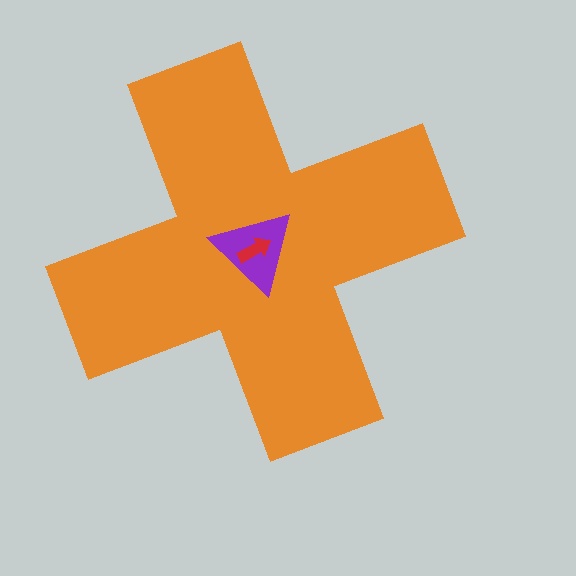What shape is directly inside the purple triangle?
The red arrow.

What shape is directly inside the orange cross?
The purple triangle.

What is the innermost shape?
The red arrow.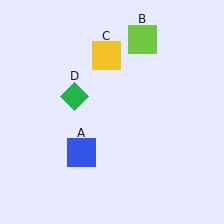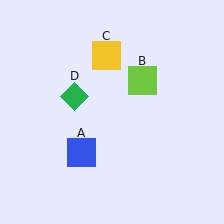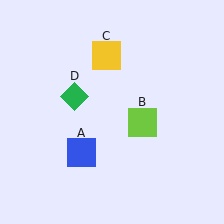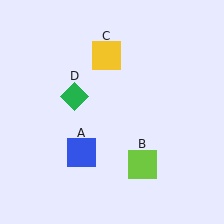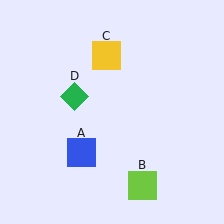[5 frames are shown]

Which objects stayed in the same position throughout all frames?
Blue square (object A) and yellow square (object C) and green diamond (object D) remained stationary.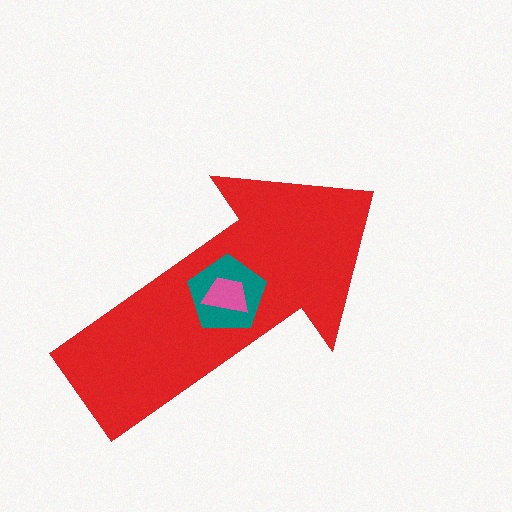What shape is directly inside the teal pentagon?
The pink trapezoid.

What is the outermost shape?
The red arrow.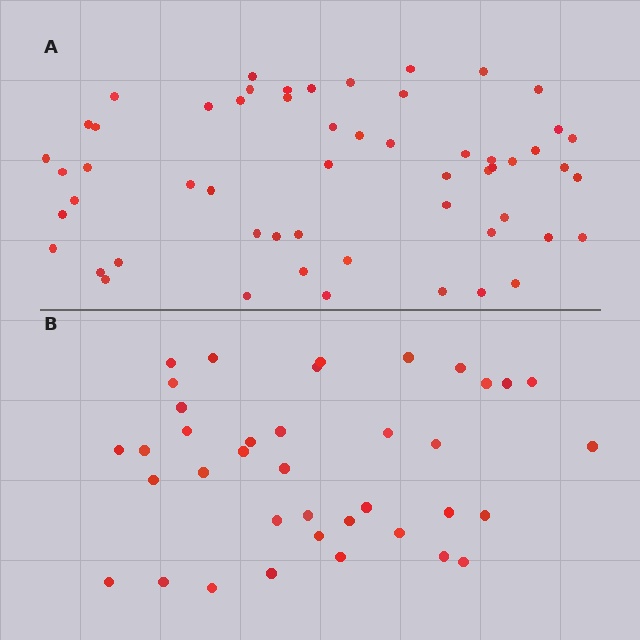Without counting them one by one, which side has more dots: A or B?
Region A (the top region) has more dots.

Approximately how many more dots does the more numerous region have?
Region A has approximately 20 more dots than region B.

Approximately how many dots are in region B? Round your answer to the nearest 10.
About 40 dots. (The exact count is 38, which rounds to 40.)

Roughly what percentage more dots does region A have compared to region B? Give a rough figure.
About 45% more.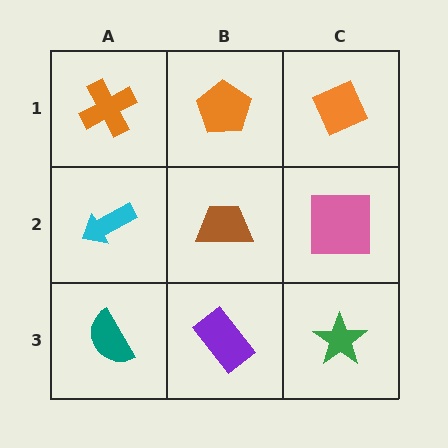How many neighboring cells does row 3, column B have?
3.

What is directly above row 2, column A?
An orange cross.